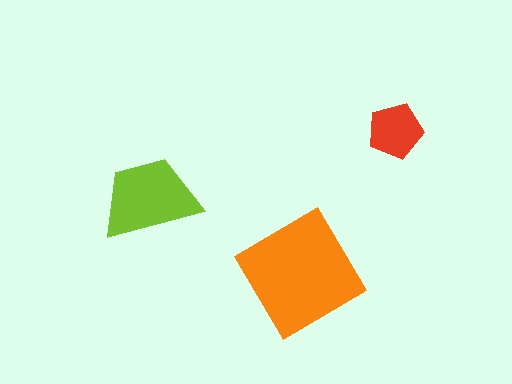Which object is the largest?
The orange diamond.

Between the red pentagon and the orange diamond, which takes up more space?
The orange diamond.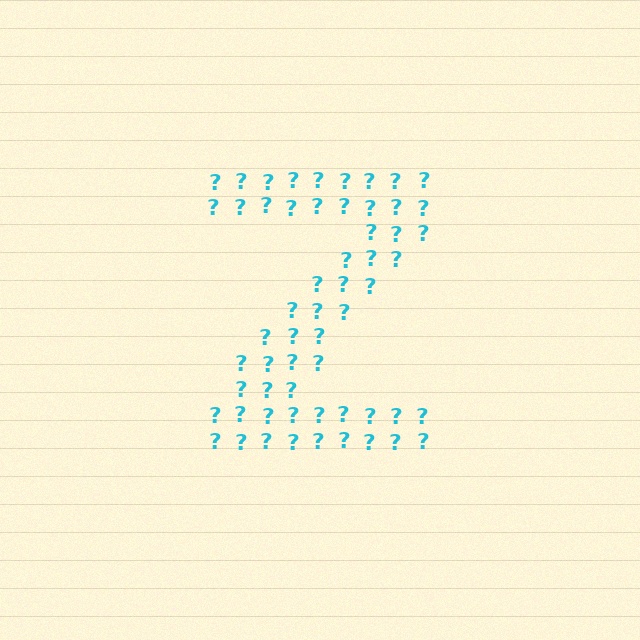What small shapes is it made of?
It is made of small question marks.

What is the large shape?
The large shape is the letter Z.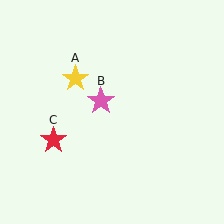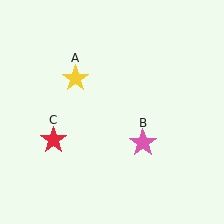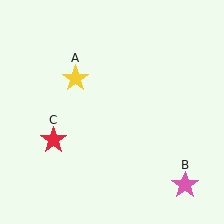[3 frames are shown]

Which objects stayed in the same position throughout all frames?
Yellow star (object A) and red star (object C) remained stationary.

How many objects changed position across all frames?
1 object changed position: pink star (object B).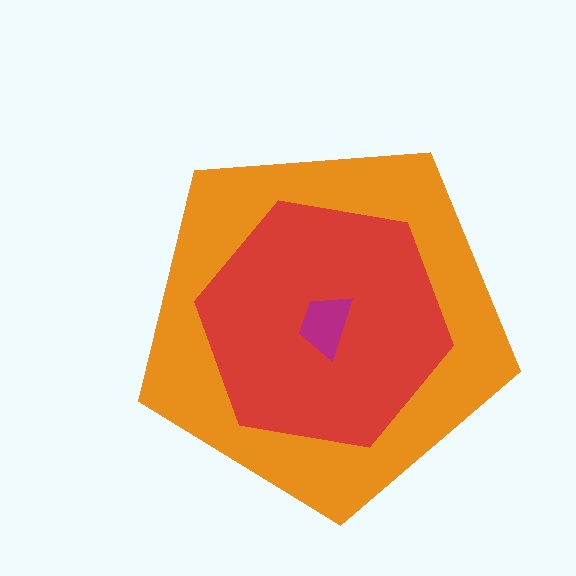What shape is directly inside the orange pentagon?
The red hexagon.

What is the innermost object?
The magenta trapezoid.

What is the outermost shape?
The orange pentagon.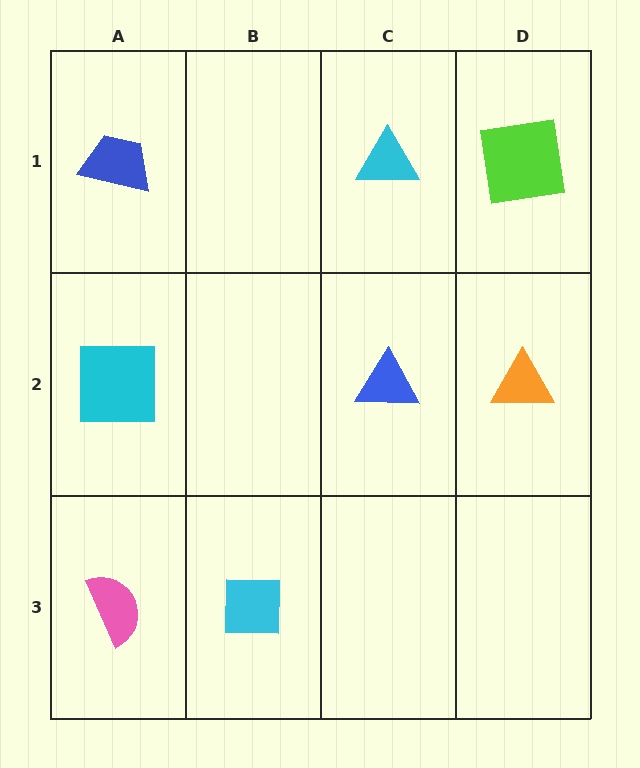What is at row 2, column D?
An orange triangle.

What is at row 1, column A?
A blue trapezoid.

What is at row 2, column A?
A cyan square.